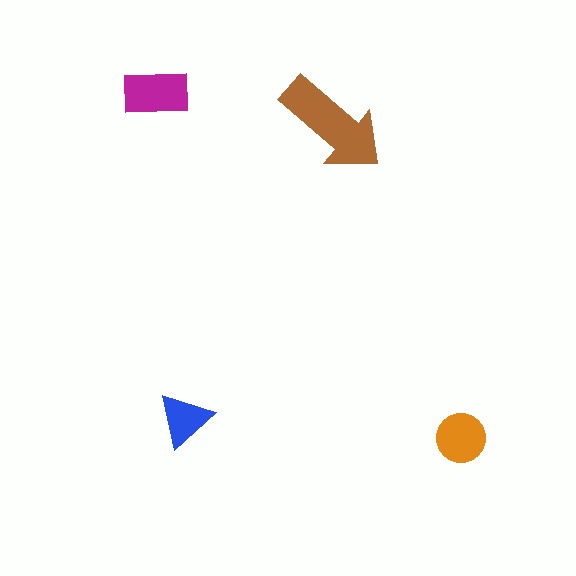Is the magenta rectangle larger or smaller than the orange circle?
Larger.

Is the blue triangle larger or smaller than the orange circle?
Smaller.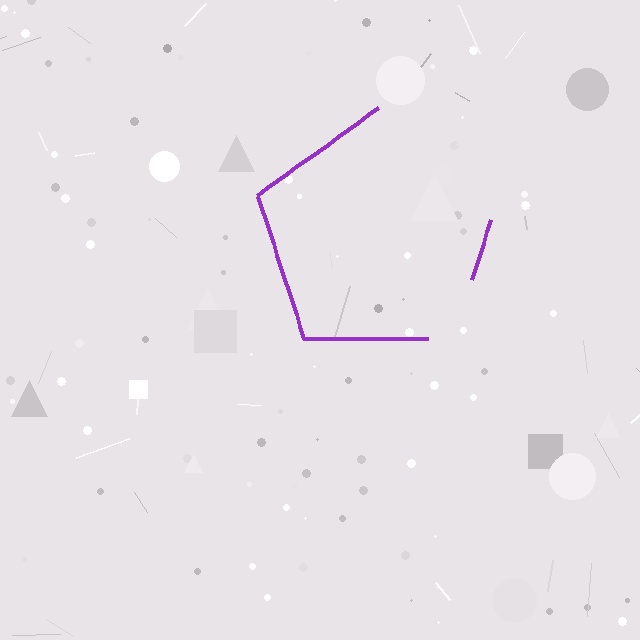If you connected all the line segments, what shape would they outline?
They would outline a pentagon.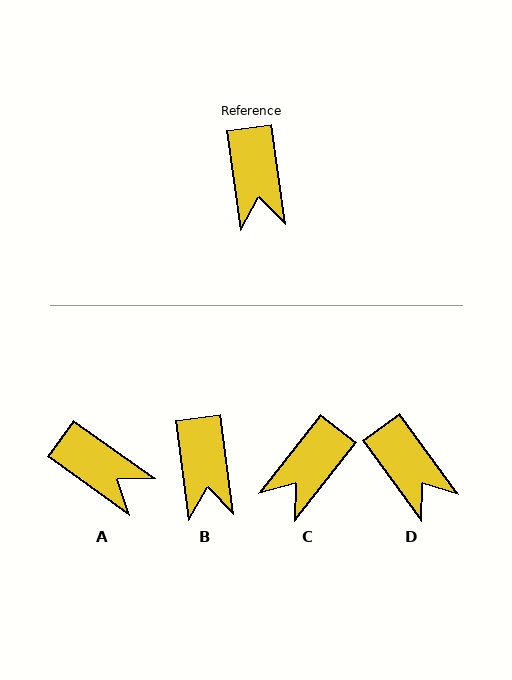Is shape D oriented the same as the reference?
No, it is off by about 28 degrees.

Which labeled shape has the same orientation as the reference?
B.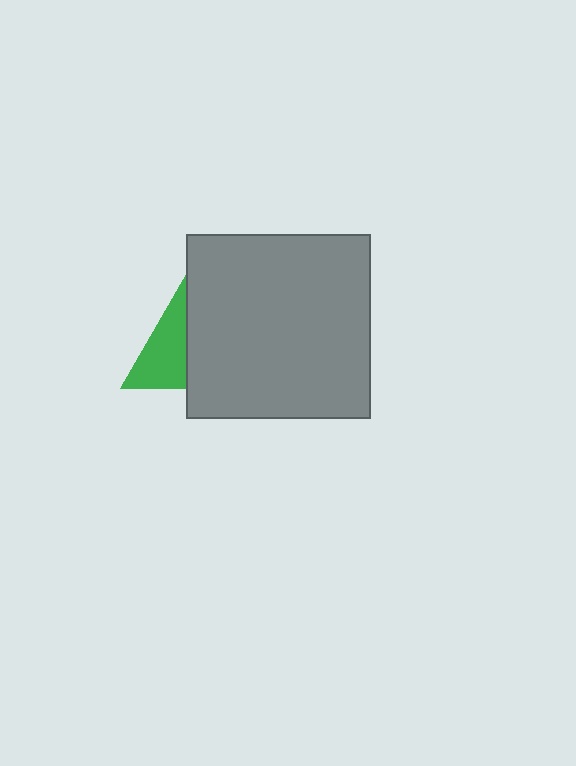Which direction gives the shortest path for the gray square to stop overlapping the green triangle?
Moving right gives the shortest separation.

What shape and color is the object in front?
The object in front is a gray square.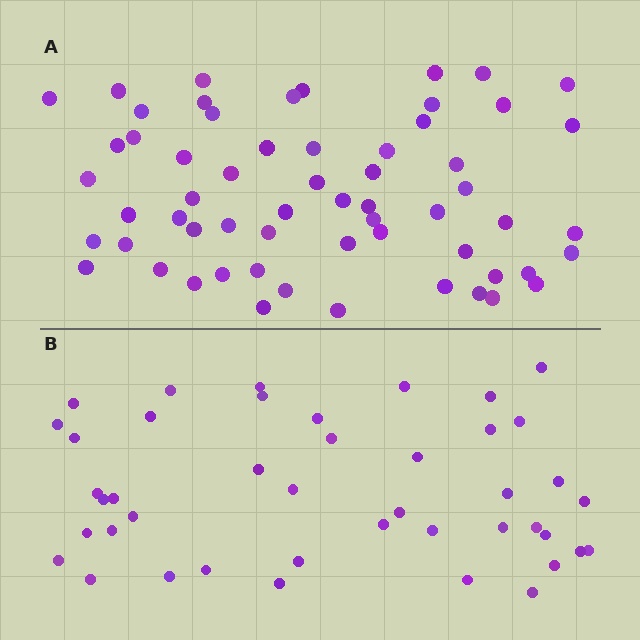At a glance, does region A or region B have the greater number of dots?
Region A (the top region) has more dots.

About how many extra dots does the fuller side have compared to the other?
Region A has approximately 15 more dots than region B.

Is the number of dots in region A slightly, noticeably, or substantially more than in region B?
Region A has noticeably more, but not dramatically so. The ratio is roughly 1.4 to 1.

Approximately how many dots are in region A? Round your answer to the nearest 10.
About 60 dots.